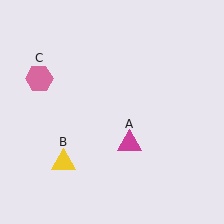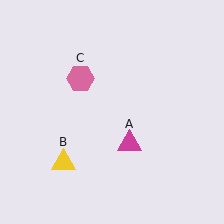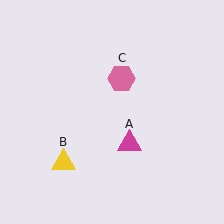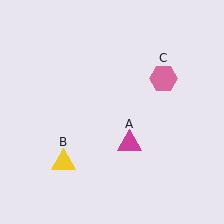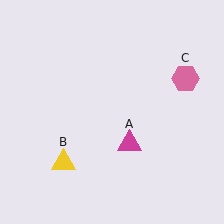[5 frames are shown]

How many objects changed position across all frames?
1 object changed position: pink hexagon (object C).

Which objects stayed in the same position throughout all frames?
Magenta triangle (object A) and yellow triangle (object B) remained stationary.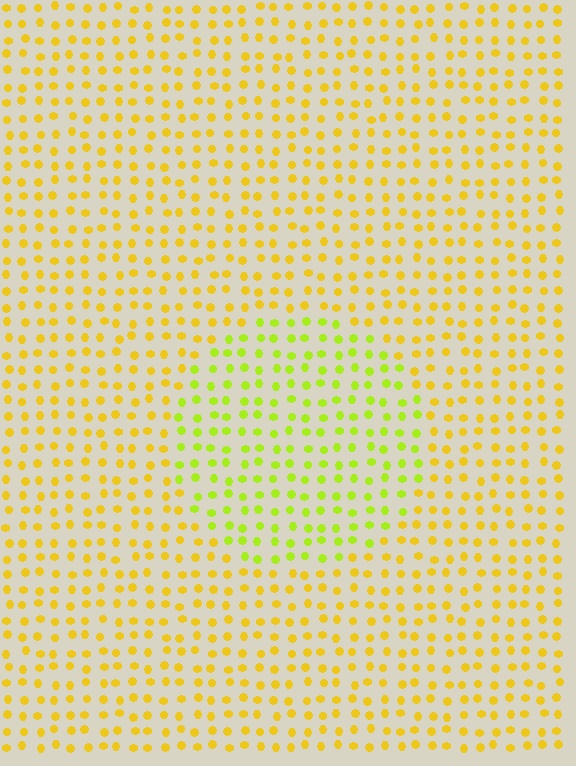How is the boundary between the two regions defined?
The boundary is defined purely by a slight shift in hue (about 32 degrees). Spacing, size, and orientation are identical on both sides.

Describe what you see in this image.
The image is filled with small yellow elements in a uniform arrangement. A circle-shaped region is visible where the elements are tinted to a slightly different hue, forming a subtle color boundary.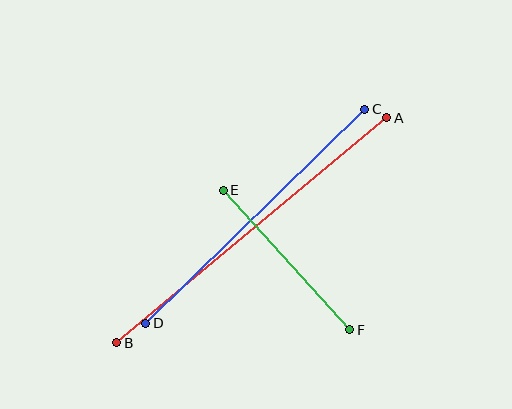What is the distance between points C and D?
The distance is approximately 306 pixels.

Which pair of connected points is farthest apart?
Points A and B are farthest apart.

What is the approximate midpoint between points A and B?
The midpoint is at approximately (252, 230) pixels.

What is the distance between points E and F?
The distance is approximately 188 pixels.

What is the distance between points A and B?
The distance is approximately 352 pixels.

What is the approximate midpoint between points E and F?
The midpoint is at approximately (287, 260) pixels.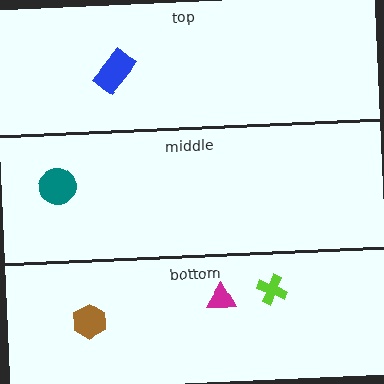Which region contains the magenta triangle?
The bottom region.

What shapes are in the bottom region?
The magenta triangle, the brown hexagon, the lime cross.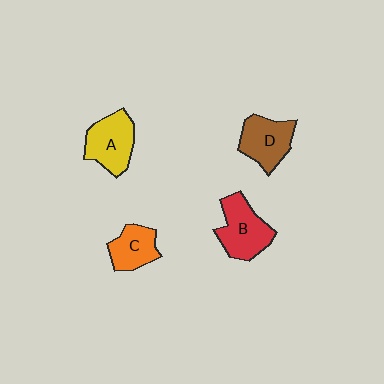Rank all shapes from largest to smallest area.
From largest to smallest: B (red), A (yellow), D (brown), C (orange).